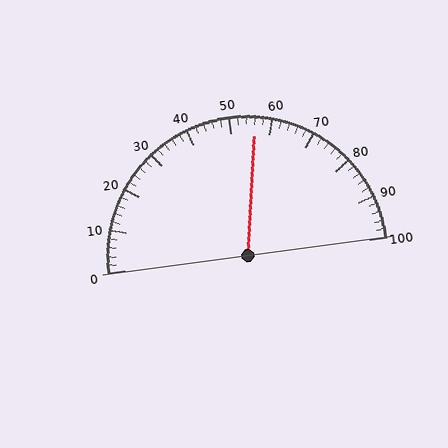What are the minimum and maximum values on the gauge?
The gauge ranges from 0 to 100.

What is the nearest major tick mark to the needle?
The nearest major tick mark is 60.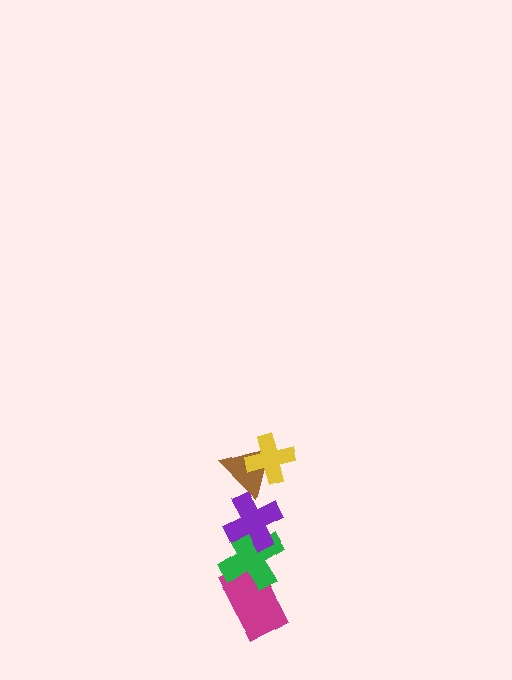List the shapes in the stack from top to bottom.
From top to bottom: the yellow cross, the brown triangle, the purple cross, the green cross, the magenta rectangle.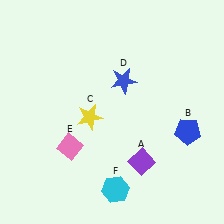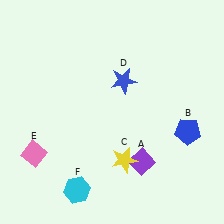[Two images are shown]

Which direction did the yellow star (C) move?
The yellow star (C) moved down.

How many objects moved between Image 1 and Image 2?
3 objects moved between the two images.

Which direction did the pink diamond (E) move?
The pink diamond (E) moved left.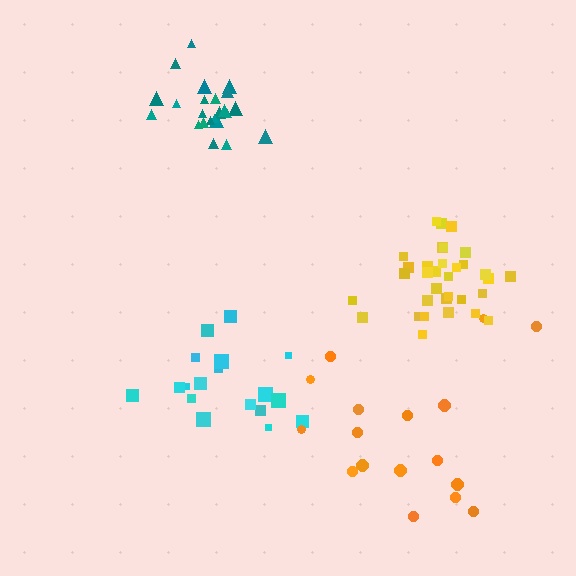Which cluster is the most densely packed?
Teal.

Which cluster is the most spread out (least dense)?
Orange.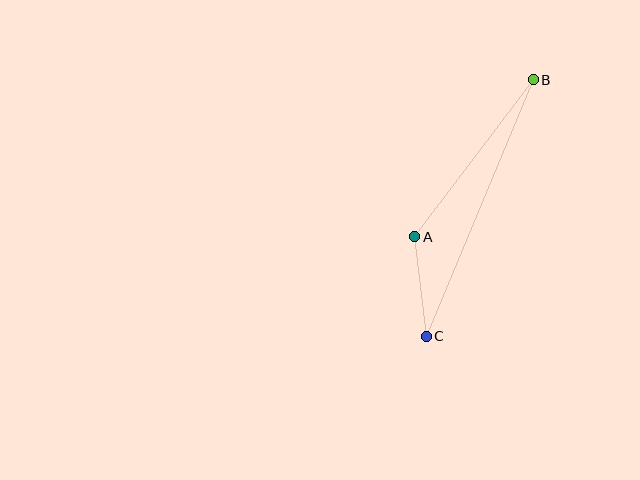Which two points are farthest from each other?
Points B and C are farthest from each other.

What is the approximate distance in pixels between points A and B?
The distance between A and B is approximately 197 pixels.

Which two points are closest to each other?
Points A and C are closest to each other.